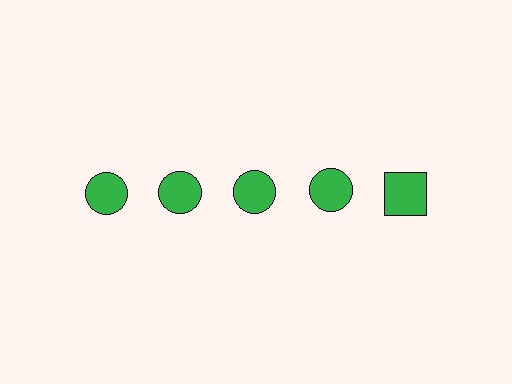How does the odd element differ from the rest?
It has a different shape: square instead of circle.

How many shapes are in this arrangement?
There are 5 shapes arranged in a grid pattern.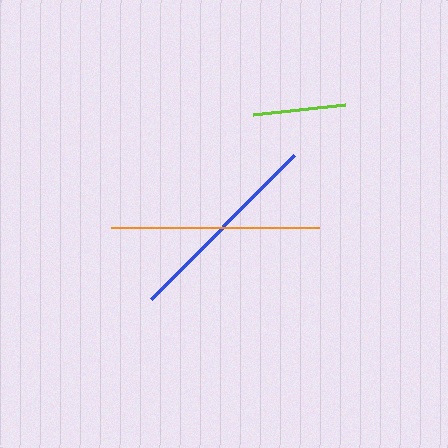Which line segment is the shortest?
The lime line is the shortest at approximately 92 pixels.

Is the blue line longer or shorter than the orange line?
The orange line is longer than the blue line.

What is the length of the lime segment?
The lime segment is approximately 92 pixels long.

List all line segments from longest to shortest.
From longest to shortest: orange, blue, lime.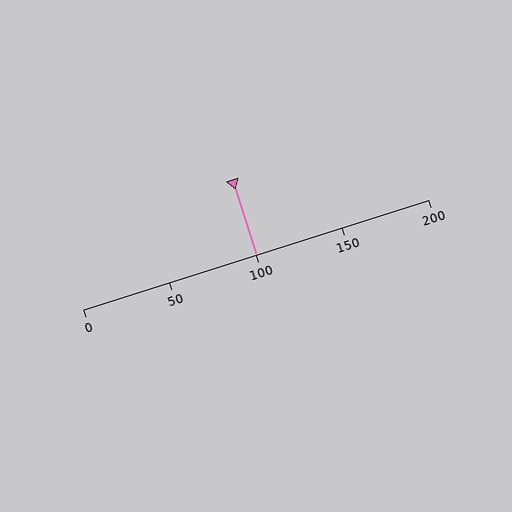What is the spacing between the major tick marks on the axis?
The major ticks are spaced 50 apart.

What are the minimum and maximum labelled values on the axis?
The axis runs from 0 to 200.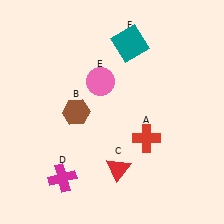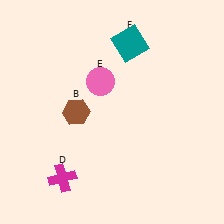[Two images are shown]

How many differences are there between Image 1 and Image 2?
There are 2 differences between the two images.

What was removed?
The red cross (A), the red triangle (C) were removed in Image 2.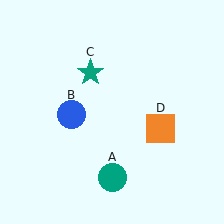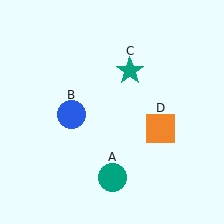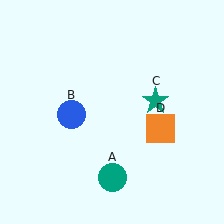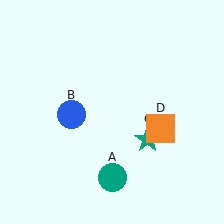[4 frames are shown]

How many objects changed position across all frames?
1 object changed position: teal star (object C).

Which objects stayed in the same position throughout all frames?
Teal circle (object A) and blue circle (object B) and orange square (object D) remained stationary.